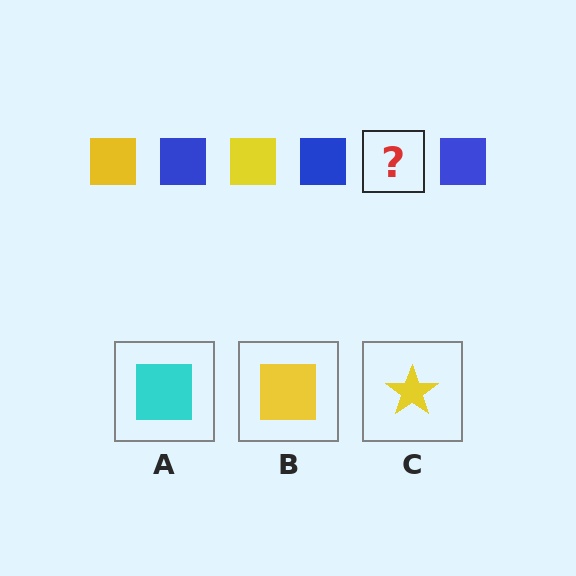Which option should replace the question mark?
Option B.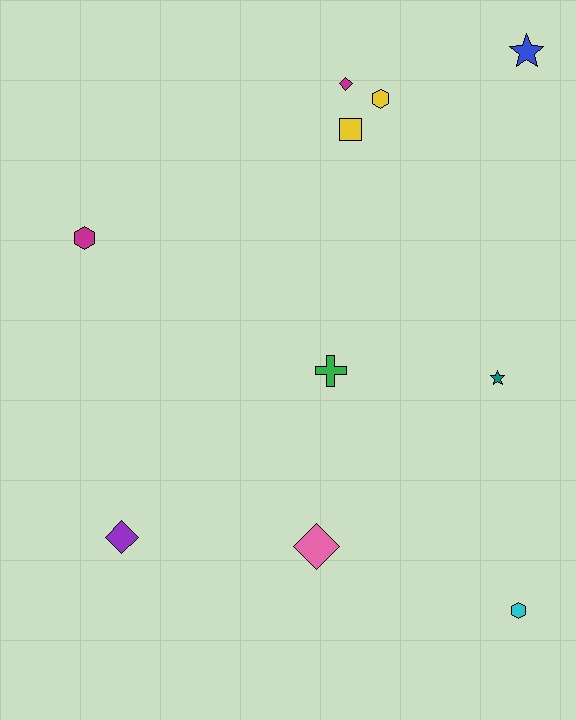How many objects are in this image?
There are 10 objects.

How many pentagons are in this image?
There are no pentagons.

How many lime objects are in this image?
There are no lime objects.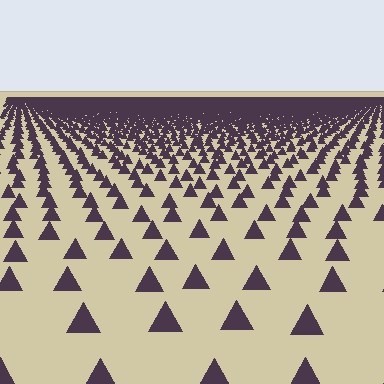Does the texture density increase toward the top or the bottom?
Density increases toward the top.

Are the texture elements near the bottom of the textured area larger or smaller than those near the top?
Larger. Near the bottom, elements are closer to the viewer and appear at a bigger on-screen size.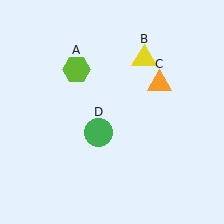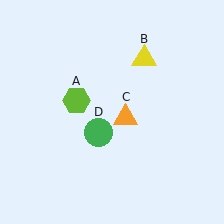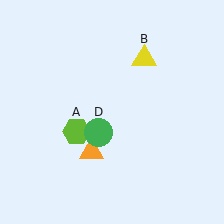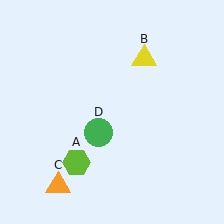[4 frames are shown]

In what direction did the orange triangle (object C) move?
The orange triangle (object C) moved down and to the left.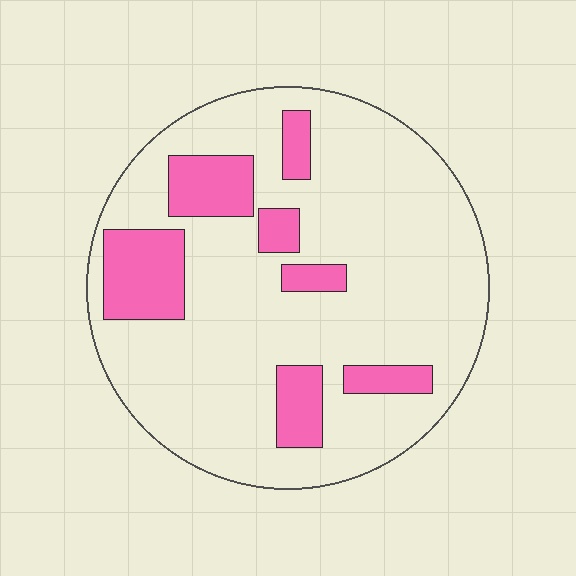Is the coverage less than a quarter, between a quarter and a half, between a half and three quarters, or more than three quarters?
Less than a quarter.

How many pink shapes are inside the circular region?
7.